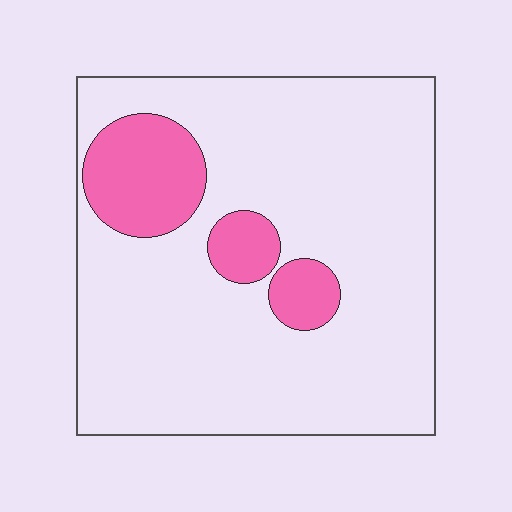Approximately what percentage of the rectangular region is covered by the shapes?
Approximately 15%.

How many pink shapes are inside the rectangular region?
3.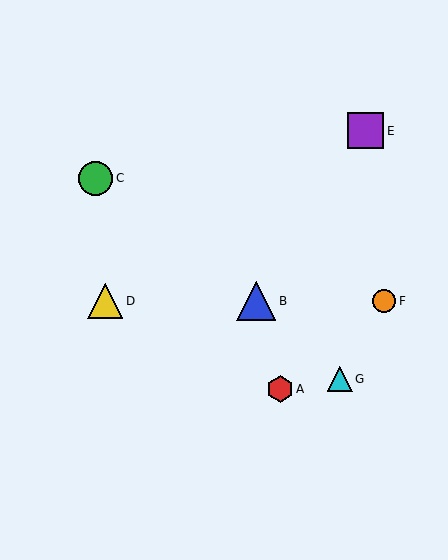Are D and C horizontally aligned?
No, D is at y≈301 and C is at y≈179.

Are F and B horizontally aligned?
Yes, both are at y≈301.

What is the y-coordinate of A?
Object A is at y≈389.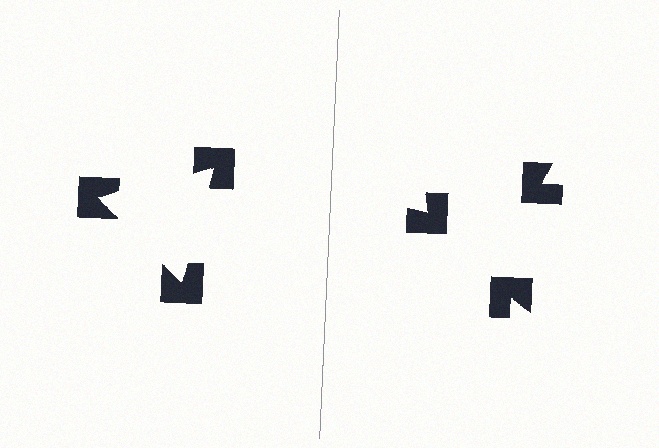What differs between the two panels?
The notched squares are positioned identically on both sides; only the wedge orientations differ. On the left they align to a triangle; on the right they are misaligned.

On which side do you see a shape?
An illusory triangle appears on the left side. On the right side the wedge cuts are rotated, so no coherent shape forms.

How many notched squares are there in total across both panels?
6 — 3 on each side.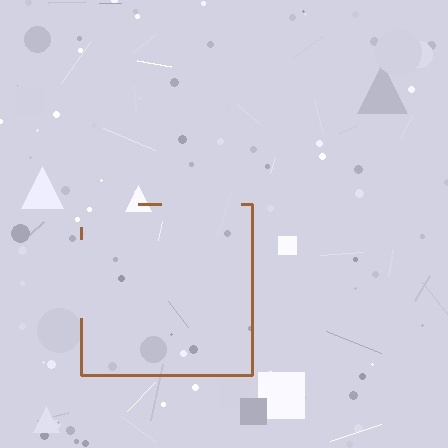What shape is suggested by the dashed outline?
The dashed outline suggests a square.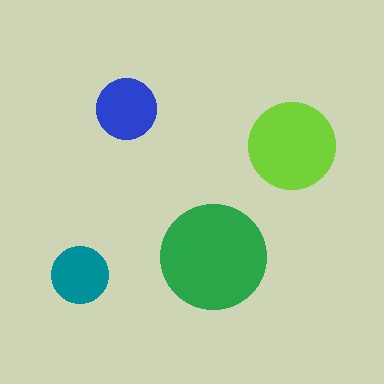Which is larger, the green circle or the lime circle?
The green one.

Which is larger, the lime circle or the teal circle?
The lime one.